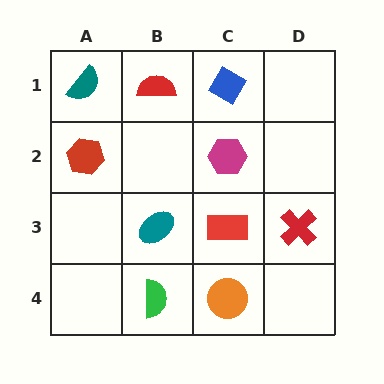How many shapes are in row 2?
2 shapes.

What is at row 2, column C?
A magenta hexagon.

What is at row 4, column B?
A green semicircle.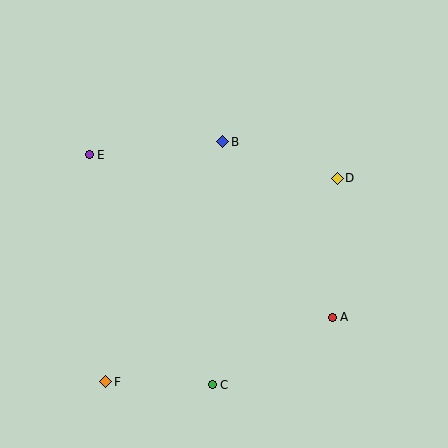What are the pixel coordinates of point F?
Point F is at (106, 382).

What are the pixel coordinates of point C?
Point C is at (212, 385).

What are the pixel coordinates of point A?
Point A is at (332, 317).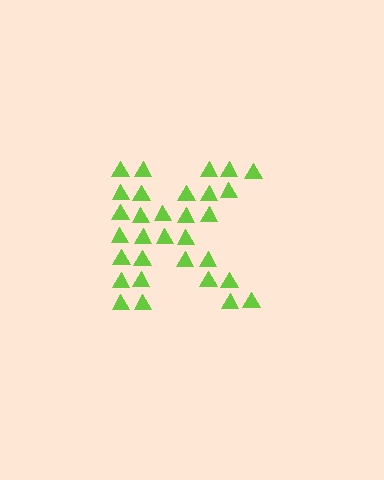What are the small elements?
The small elements are triangles.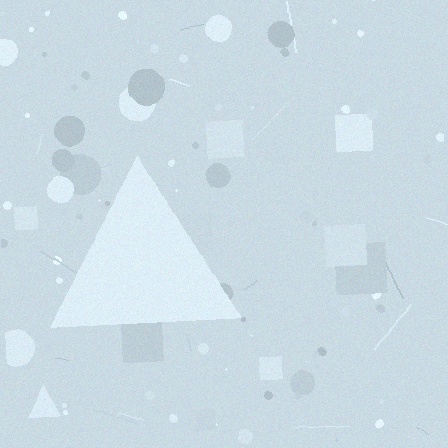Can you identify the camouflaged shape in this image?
The camouflaged shape is a triangle.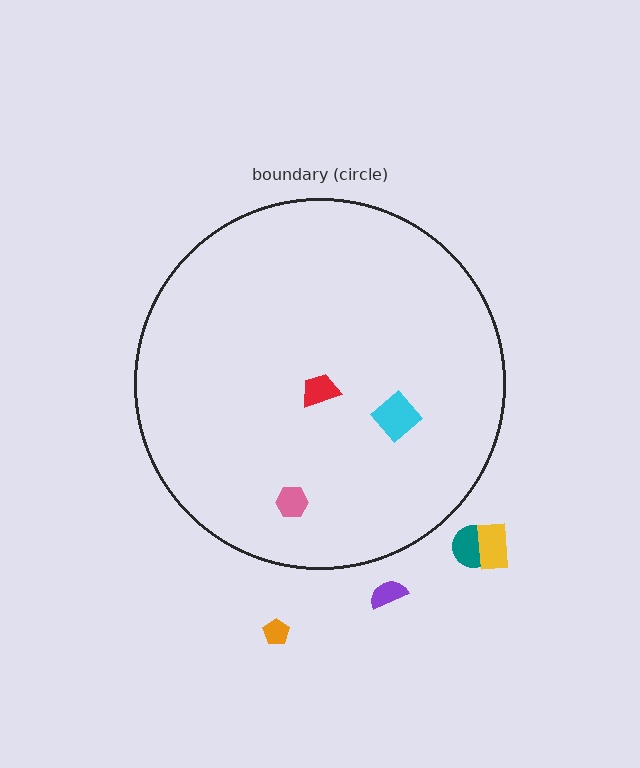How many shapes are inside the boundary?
3 inside, 4 outside.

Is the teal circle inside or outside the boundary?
Outside.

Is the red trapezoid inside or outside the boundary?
Inside.